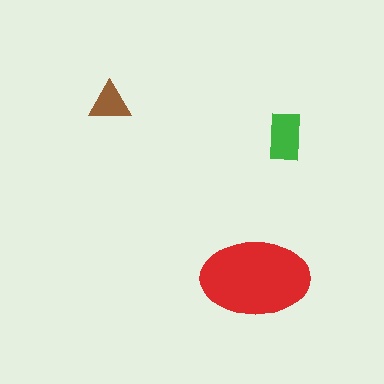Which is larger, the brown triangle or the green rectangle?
The green rectangle.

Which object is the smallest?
The brown triangle.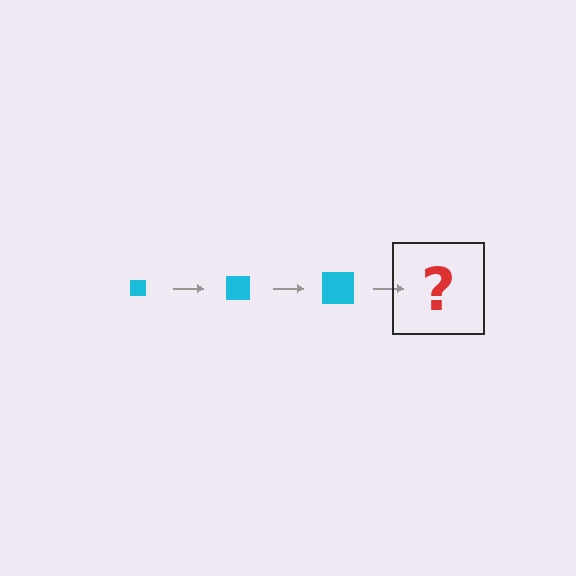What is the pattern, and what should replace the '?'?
The pattern is that the square gets progressively larger each step. The '?' should be a cyan square, larger than the previous one.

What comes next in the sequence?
The next element should be a cyan square, larger than the previous one.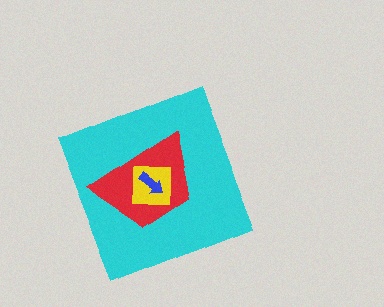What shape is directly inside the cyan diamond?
The red trapezoid.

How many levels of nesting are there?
4.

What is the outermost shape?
The cyan diamond.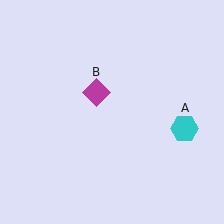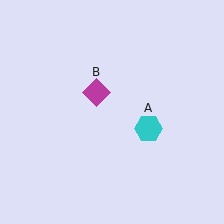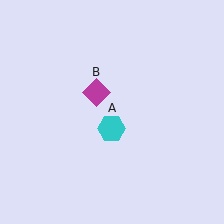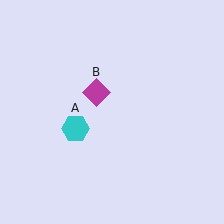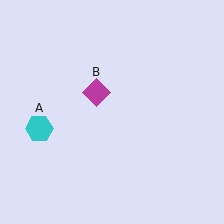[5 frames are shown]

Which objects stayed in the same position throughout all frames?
Magenta diamond (object B) remained stationary.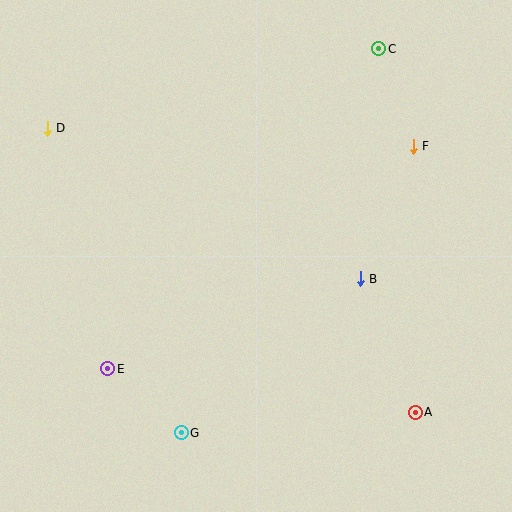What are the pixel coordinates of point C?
Point C is at (379, 49).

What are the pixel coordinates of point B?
Point B is at (360, 279).